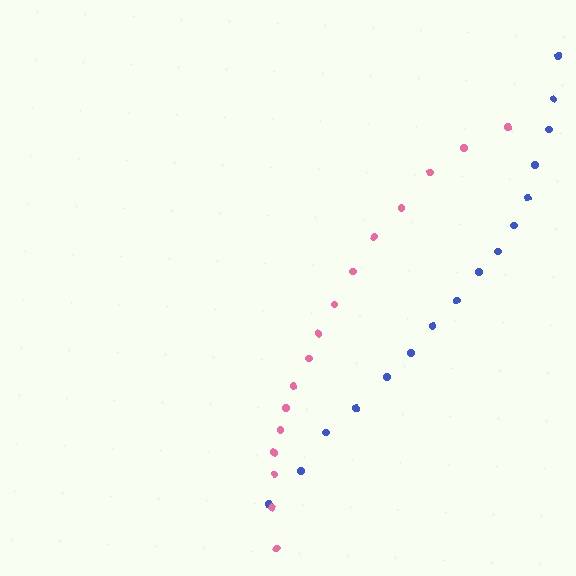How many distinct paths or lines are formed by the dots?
There are 2 distinct paths.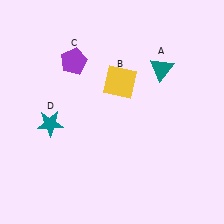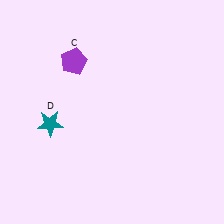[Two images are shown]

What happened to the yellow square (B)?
The yellow square (B) was removed in Image 2. It was in the top-right area of Image 1.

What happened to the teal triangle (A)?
The teal triangle (A) was removed in Image 2. It was in the top-right area of Image 1.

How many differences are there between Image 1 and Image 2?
There are 2 differences between the two images.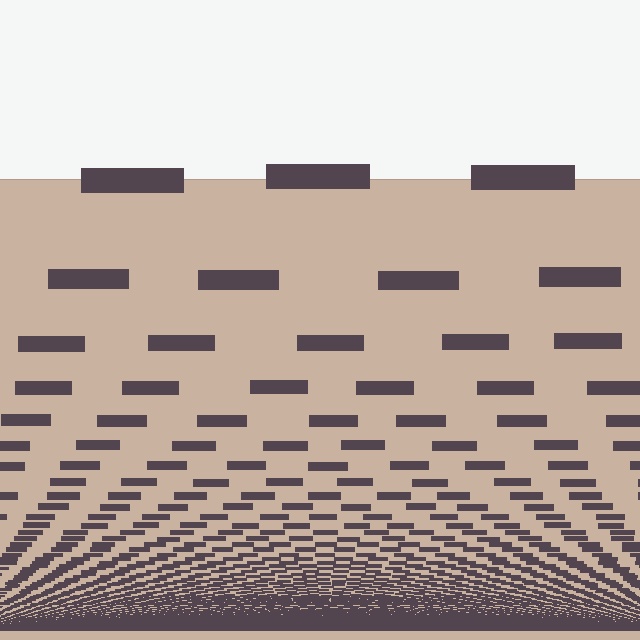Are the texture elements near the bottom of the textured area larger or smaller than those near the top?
Smaller. The gradient is inverted — elements near the bottom are smaller and denser.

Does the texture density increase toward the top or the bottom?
Density increases toward the bottom.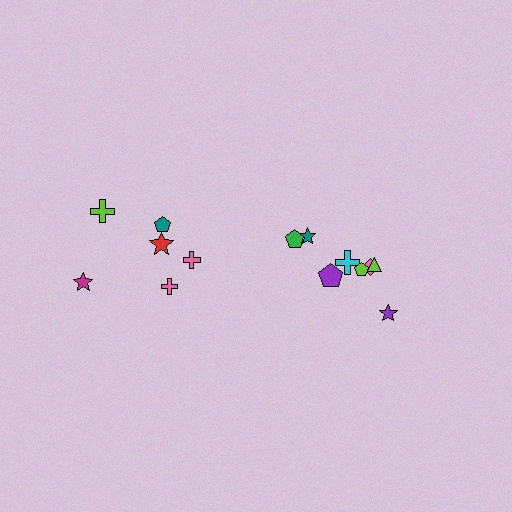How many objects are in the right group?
There are 8 objects.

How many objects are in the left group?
There are 6 objects.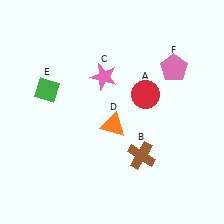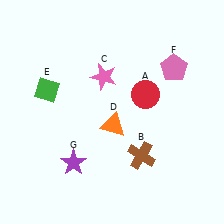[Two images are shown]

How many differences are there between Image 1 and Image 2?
There is 1 difference between the two images.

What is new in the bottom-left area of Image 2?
A purple star (G) was added in the bottom-left area of Image 2.